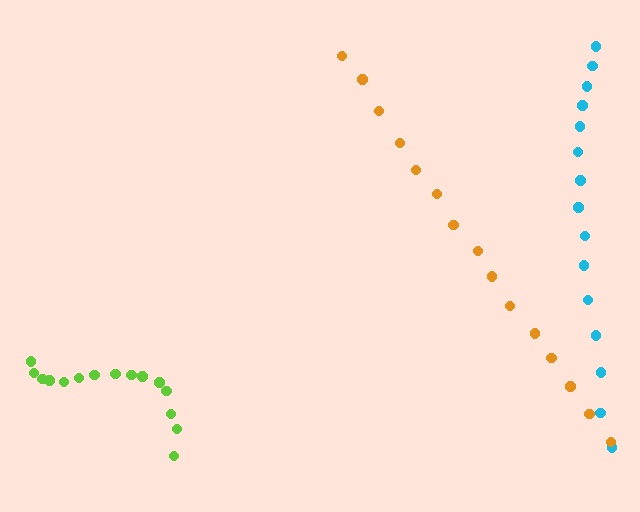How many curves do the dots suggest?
There are 3 distinct paths.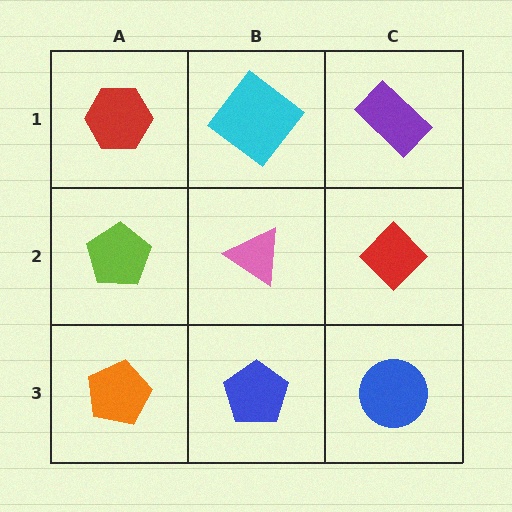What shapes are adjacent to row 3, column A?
A lime pentagon (row 2, column A), a blue pentagon (row 3, column B).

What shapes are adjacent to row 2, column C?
A purple rectangle (row 1, column C), a blue circle (row 3, column C), a pink triangle (row 2, column B).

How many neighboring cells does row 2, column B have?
4.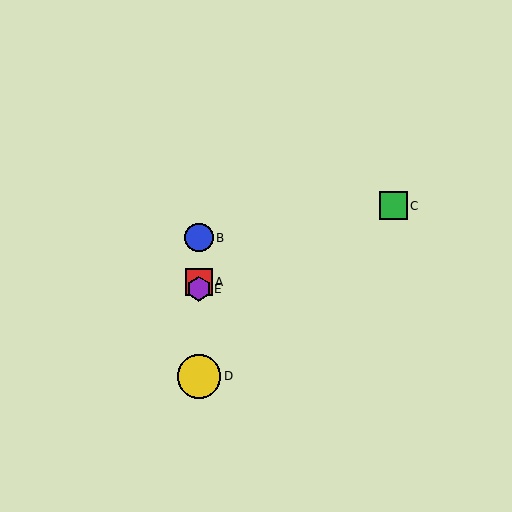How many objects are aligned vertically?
4 objects (A, B, D, E) are aligned vertically.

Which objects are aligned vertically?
Objects A, B, D, E are aligned vertically.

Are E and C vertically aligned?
No, E is at x≈199 and C is at x≈393.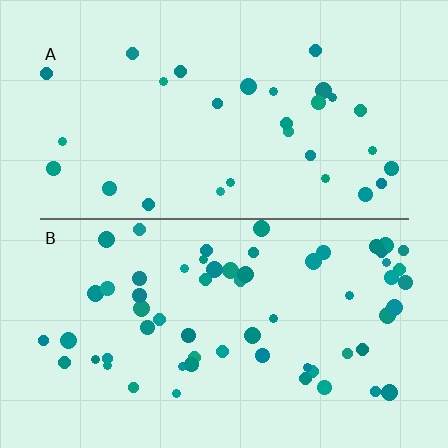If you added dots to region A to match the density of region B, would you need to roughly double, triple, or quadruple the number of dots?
Approximately double.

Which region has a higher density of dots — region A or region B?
B (the bottom).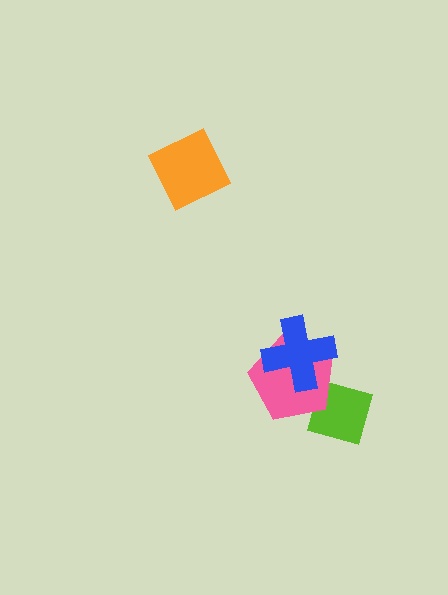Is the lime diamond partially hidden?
Yes, it is partially covered by another shape.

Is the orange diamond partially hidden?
No, no other shape covers it.